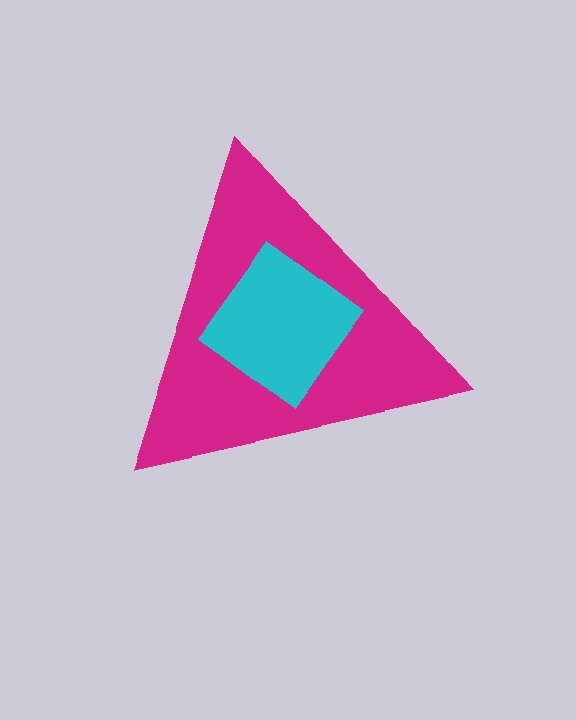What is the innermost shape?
The cyan diamond.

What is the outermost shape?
The magenta triangle.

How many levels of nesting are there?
2.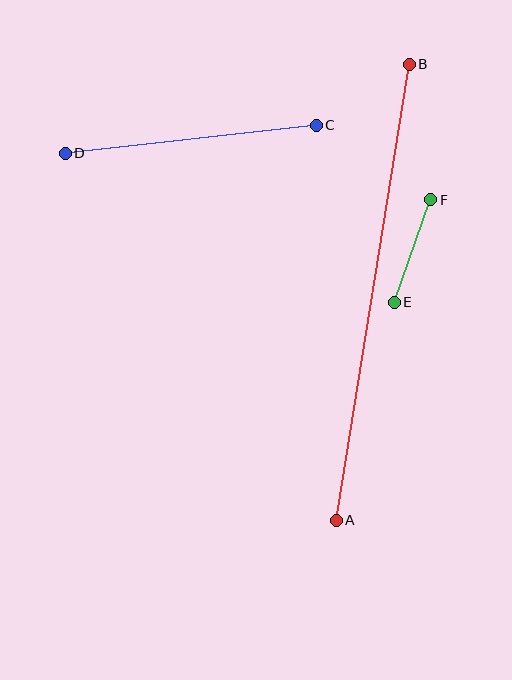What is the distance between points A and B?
The distance is approximately 462 pixels.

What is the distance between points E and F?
The distance is approximately 109 pixels.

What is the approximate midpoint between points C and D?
The midpoint is at approximately (191, 139) pixels.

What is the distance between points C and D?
The distance is approximately 253 pixels.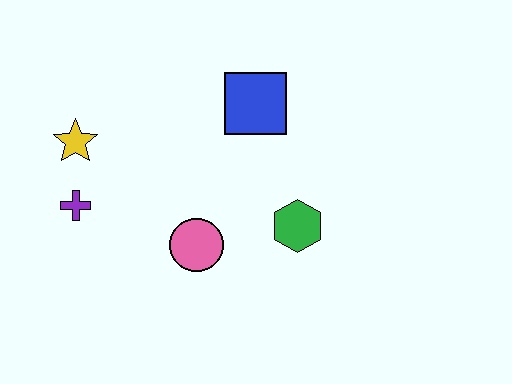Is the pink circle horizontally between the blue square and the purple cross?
Yes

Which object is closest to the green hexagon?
The pink circle is closest to the green hexagon.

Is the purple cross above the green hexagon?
Yes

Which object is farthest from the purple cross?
The green hexagon is farthest from the purple cross.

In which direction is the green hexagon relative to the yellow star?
The green hexagon is to the right of the yellow star.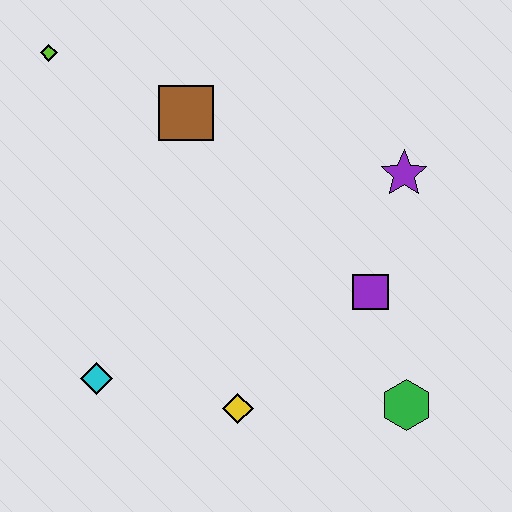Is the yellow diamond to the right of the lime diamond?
Yes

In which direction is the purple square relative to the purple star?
The purple square is below the purple star.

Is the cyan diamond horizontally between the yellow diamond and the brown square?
No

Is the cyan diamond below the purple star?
Yes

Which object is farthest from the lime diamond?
The green hexagon is farthest from the lime diamond.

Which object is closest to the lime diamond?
The brown square is closest to the lime diamond.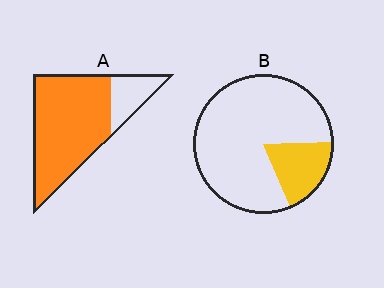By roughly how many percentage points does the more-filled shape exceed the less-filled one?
By roughly 60 percentage points (A over B).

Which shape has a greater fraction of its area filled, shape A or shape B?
Shape A.